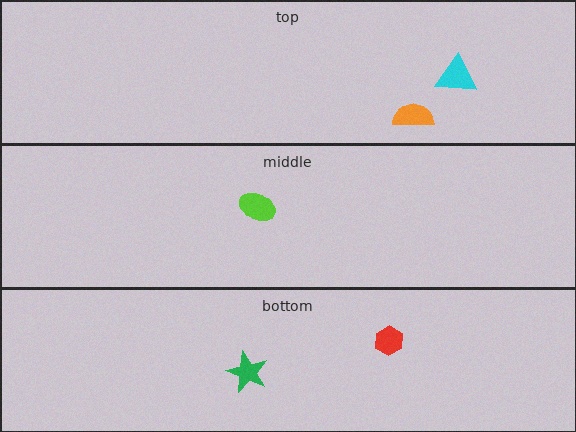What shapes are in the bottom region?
The green star, the red hexagon.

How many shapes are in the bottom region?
2.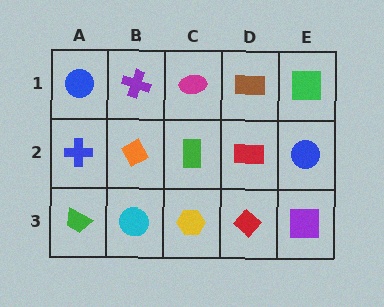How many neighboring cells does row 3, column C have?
3.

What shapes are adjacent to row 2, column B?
A purple cross (row 1, column B), a cyan circle (row 3, column B), a blue cross (row 2, column A), a green rectangle (row 2, column C).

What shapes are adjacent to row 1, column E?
A blue circle (row 2, column E), a brown rectangle (row 1, column D).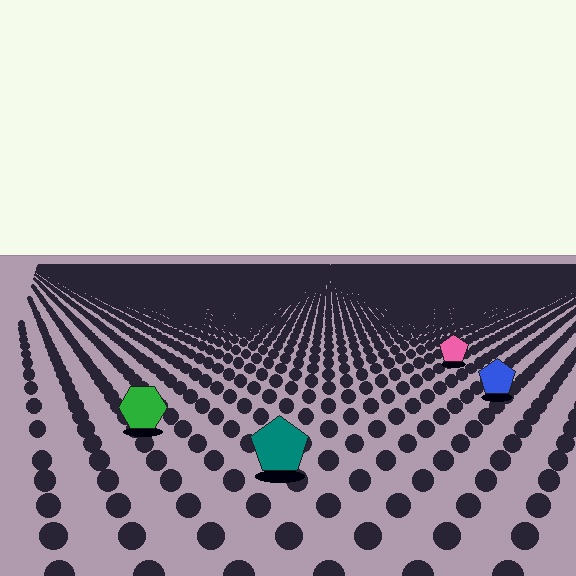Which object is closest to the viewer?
The teal pentagon is closest. The texture marks near it are larger and more spread out.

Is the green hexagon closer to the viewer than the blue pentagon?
Yes. The green hexagon is closer — you can tell from the texture gradient: the ground texture is coarser near it.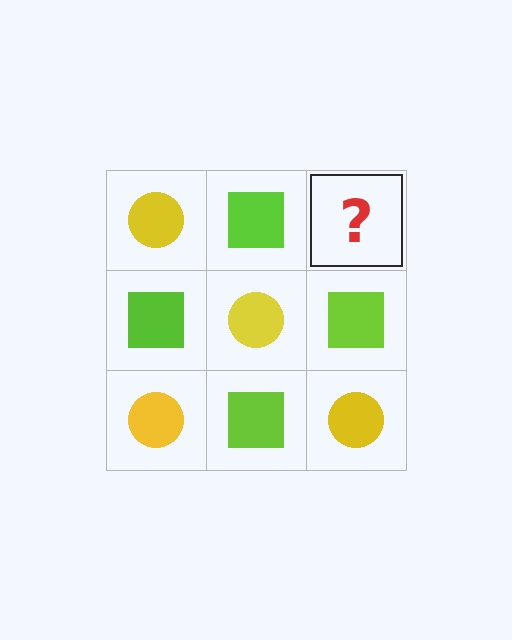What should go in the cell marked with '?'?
The missing cell should contain a yellow circle.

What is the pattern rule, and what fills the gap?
The rule is that it alternates yellow circle and lime square in a checkerboard pattern. The gap should be filled with a yellow circle.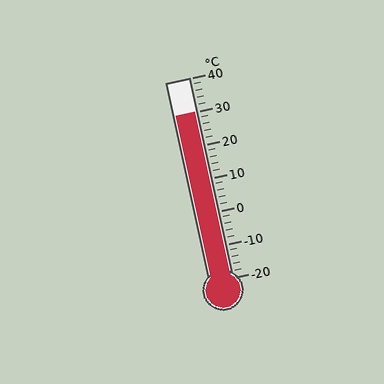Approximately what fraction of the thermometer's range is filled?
The thermometer is filled to approximately 85% of its range.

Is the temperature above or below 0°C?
The temperature is above 0°C.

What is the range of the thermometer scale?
The thermometer scale ranges from -20°C to 40°C.